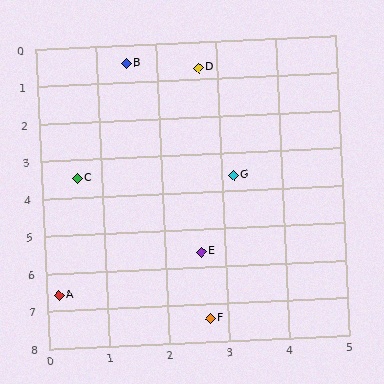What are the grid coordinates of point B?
Point B is at approximately (1.5, 0.5).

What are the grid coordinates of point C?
Point C is at approximately (0.6, 3.5).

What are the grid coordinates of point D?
Point D is at approximately (2.7, 0.7).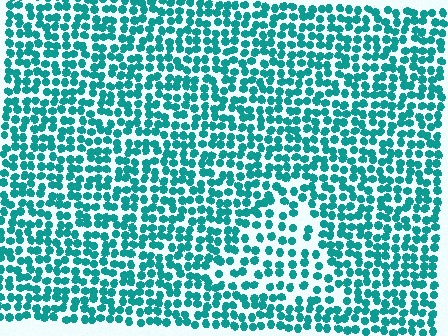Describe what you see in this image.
The image contains small teal elements arranged at two different densities. A triangle-shaped region is visible where the elements are less densely packed than the surrounding area.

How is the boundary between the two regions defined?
The boundary is defined by a change in element density (approximately 1.7x ratio). All elements are the same color, size, and shape.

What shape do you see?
I see a triangle.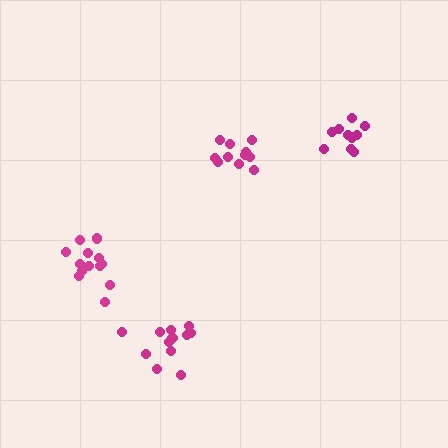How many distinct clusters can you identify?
There are 4 distinct clusters.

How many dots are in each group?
Group 1: 11 dots, Group 2: 13 dots, Group 3: 11 dots, Group 4: 12 dots (47 total).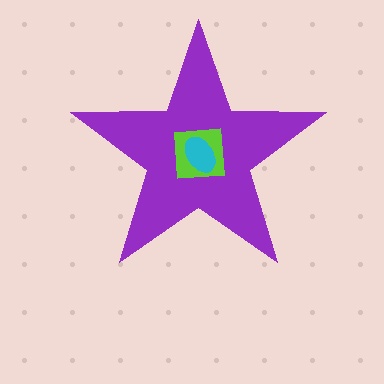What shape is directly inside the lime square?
The cyan ellipse.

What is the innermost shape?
The cyan ellipse.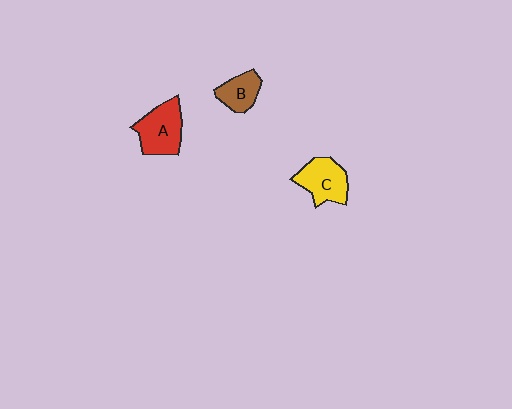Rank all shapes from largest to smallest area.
From largest to smallest: A (red), C (yellow), B (brown).